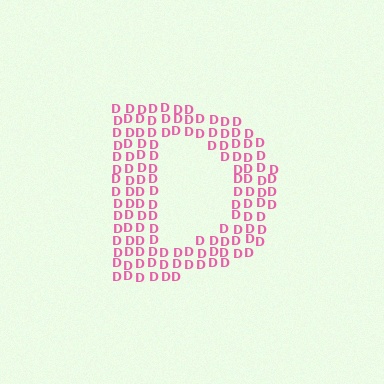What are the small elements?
The small elements are letter D's.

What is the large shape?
The large shape is the letter D.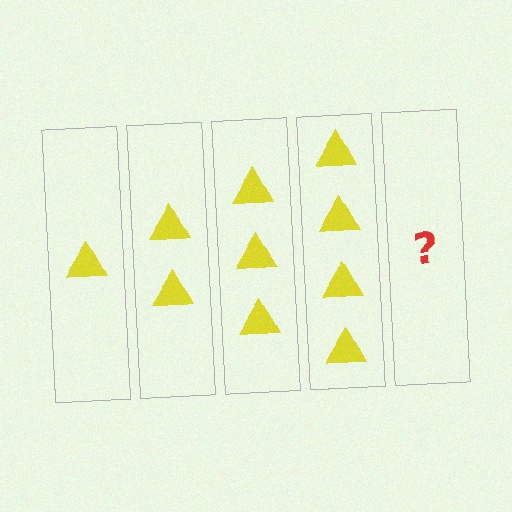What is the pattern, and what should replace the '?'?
The pattern is that each step adds one more triangle. The '?' should be 5 triangles.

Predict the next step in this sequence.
The next step is 5 triangles.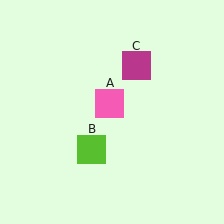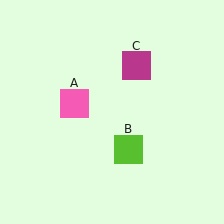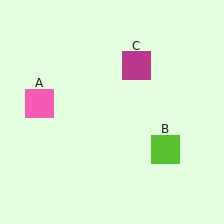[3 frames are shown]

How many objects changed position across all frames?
2 objects changed position: pink square (object A), lime square (object B).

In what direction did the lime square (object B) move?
The lime square (object B) moved right.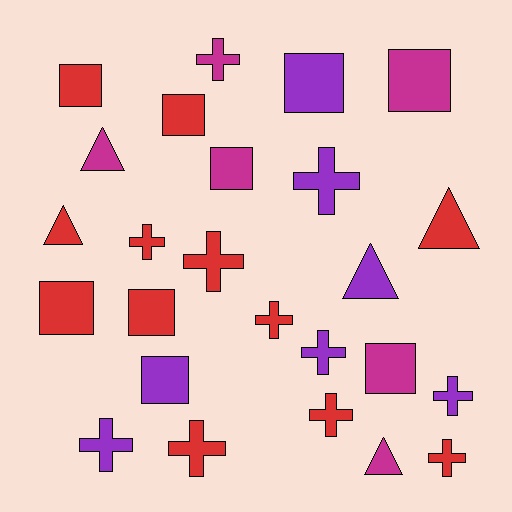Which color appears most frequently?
Red, with 12 objects.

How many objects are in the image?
There are 25 objects.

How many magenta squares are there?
There are 3 magenta squares.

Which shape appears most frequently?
Cross, with 11 objects.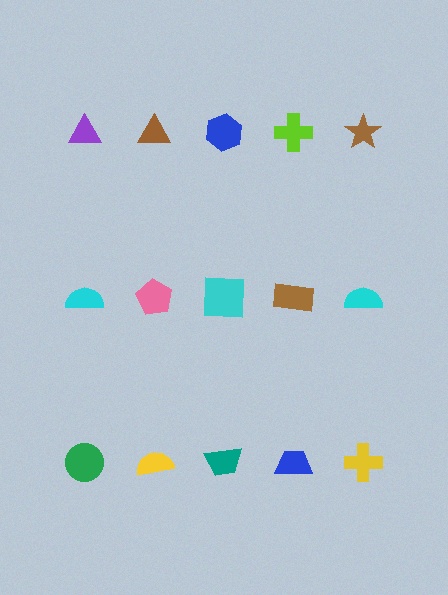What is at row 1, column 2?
A brown triangle.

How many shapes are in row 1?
5 shapes.